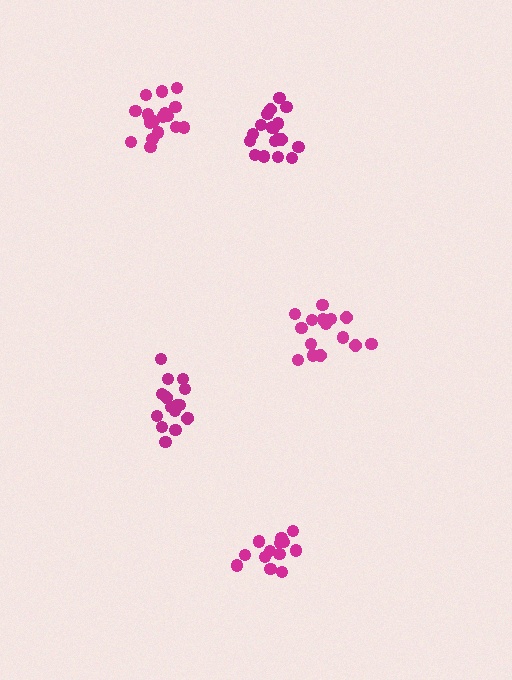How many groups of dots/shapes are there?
There are 5 groups.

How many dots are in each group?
Group 1: 13 dots, Group 2: 18 dots, Group 3: 16 dots, Group 4: 15 dots, Group 5: 17 dots (79 total).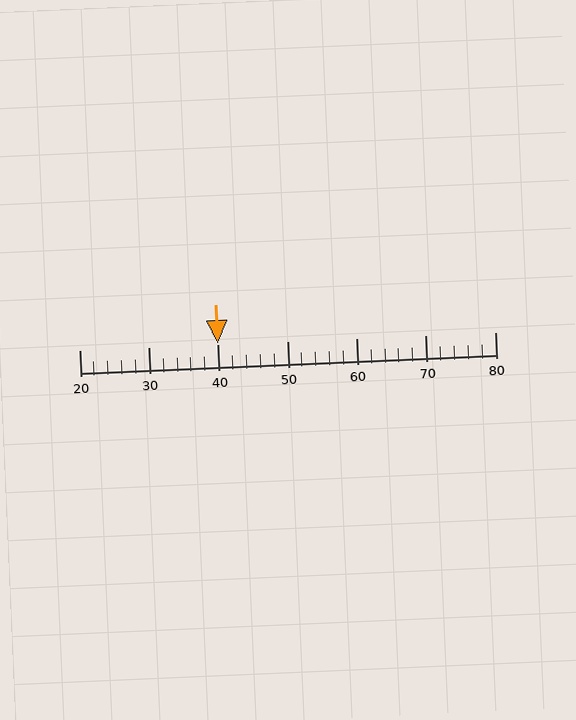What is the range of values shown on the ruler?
The ruler shows values from 20 to 80.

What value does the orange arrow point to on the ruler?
The orange arrow points to approximately 40.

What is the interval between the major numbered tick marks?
The major tick marks are spaced 10 units apart.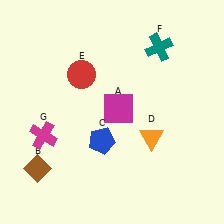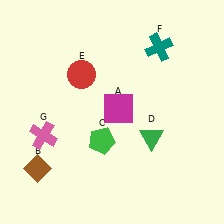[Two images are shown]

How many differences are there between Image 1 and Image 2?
There are 3 differences between the two images.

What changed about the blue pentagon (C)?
In Image 1, C is blue. In Image 2, it changed to green.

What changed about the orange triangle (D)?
In Image 1, D is orange. In Image 2, it changed to green.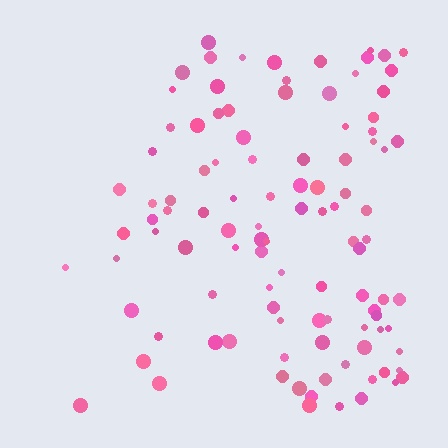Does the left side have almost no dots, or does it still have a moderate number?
Still a moderate number, just noticeably fewer than the right.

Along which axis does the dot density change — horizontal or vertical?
Horizontal.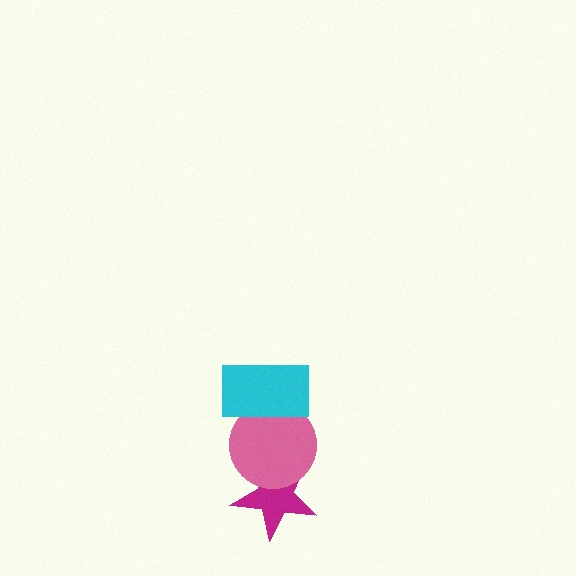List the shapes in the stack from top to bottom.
From top to bottom: the cyan rectangle, the pink circle, the magenta star.